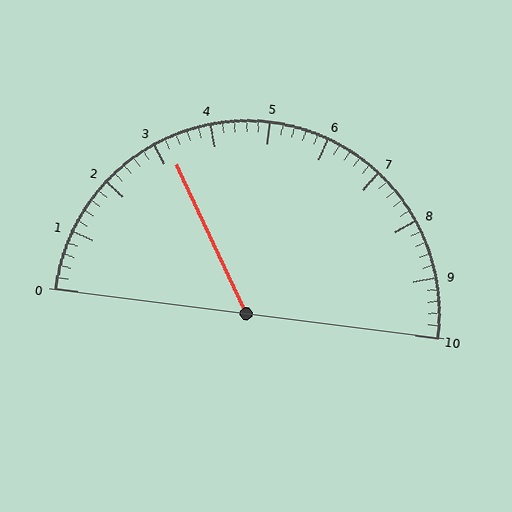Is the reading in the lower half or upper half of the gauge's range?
The reading is in the lower half of the range (0 to 10).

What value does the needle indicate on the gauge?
The needle indicates approximately 3.2.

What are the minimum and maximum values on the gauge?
The gauge ranges from 0 to 10.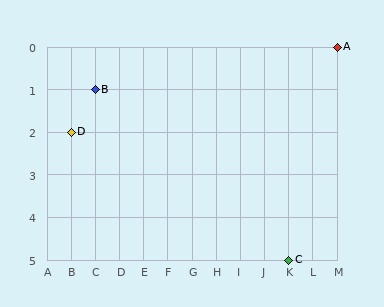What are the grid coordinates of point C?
Point C is at grid coordinates (K, 5).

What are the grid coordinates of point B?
Point B is at grid coordinates (C, 1).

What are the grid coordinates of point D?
Point D is at grid coordinates (B, 2).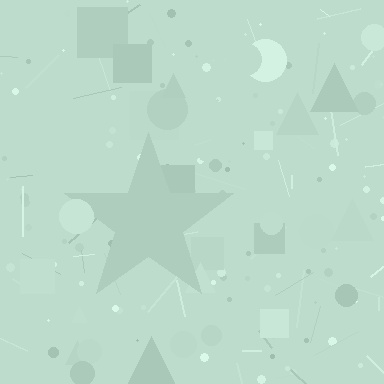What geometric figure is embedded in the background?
A star is embedded in the background.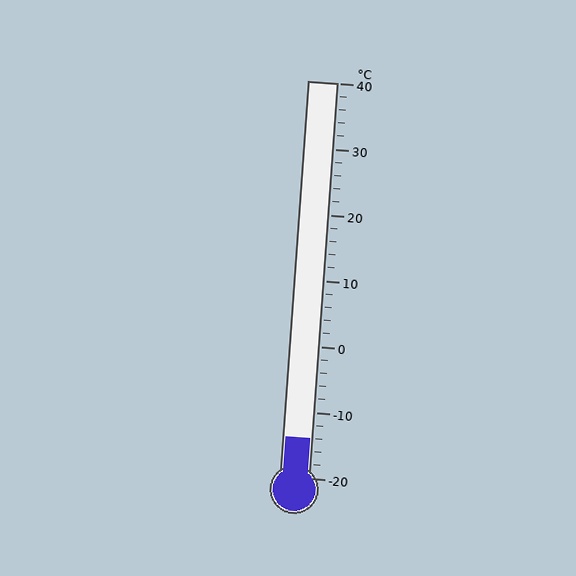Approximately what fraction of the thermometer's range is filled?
The thermometer is filled to approximately 10% of its range.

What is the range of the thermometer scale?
The thermometer scale ranges from -20°C to 40°C.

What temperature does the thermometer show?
The thermometer shows approximately -14°C.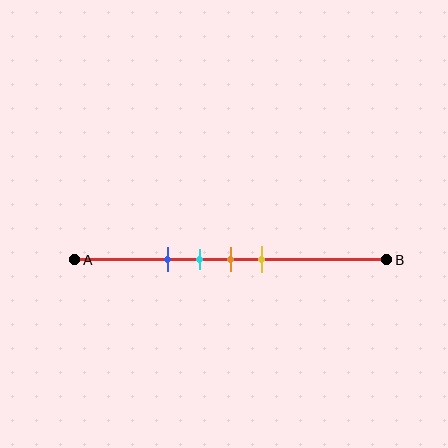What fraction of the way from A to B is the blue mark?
The blue mark is approximately 30% (0.3) of the way from A to B.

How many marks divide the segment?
There are 4 marks dividing the segment.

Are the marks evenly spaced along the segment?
Yes, the marks are approximately evenly spaced.